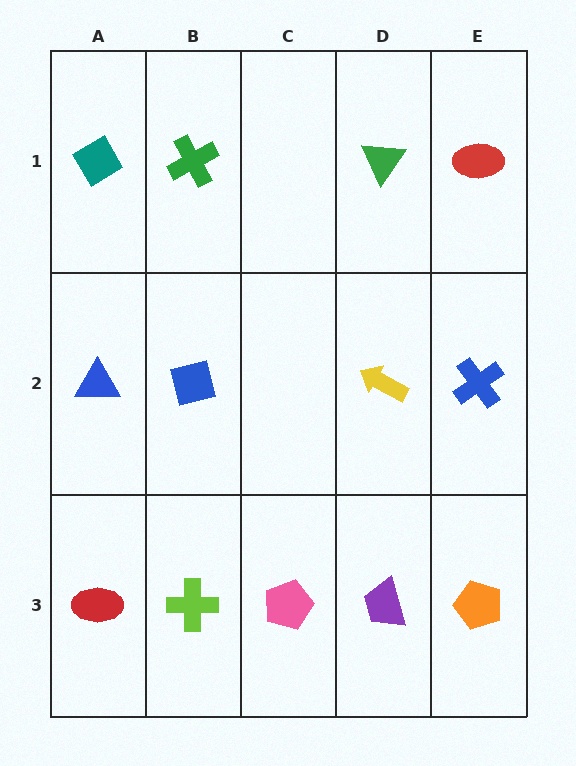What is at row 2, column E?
A blue cross.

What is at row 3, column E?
An orange pentagon.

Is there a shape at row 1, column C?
No, that cell is empty.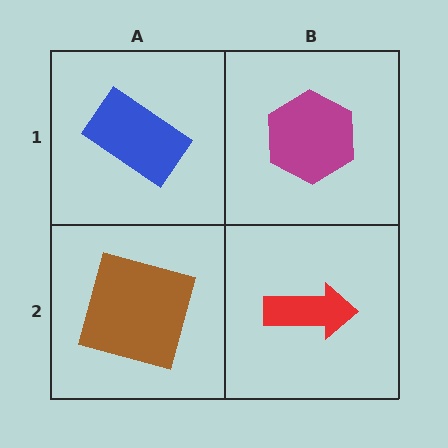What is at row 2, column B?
A red arrow.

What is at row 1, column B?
A magenta hexagon.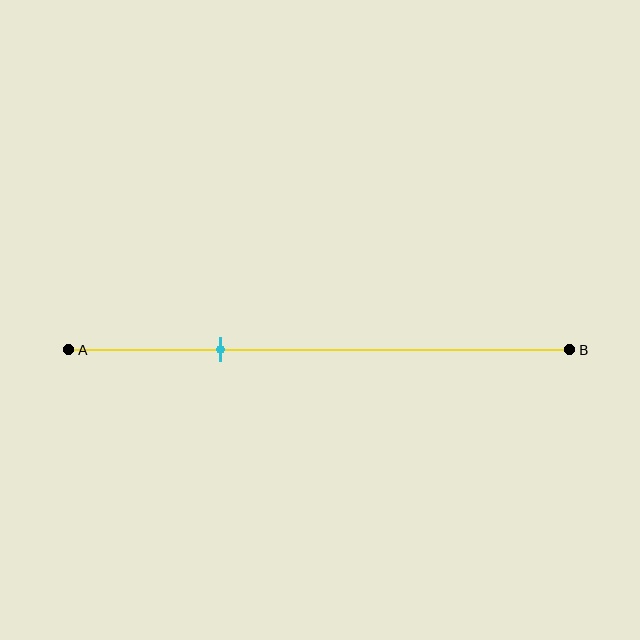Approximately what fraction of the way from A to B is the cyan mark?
The cyan mark is approximately 30% of the way from A to B.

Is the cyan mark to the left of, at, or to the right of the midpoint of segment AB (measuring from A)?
The cyan mark is to the left of the midpoint of segment AB.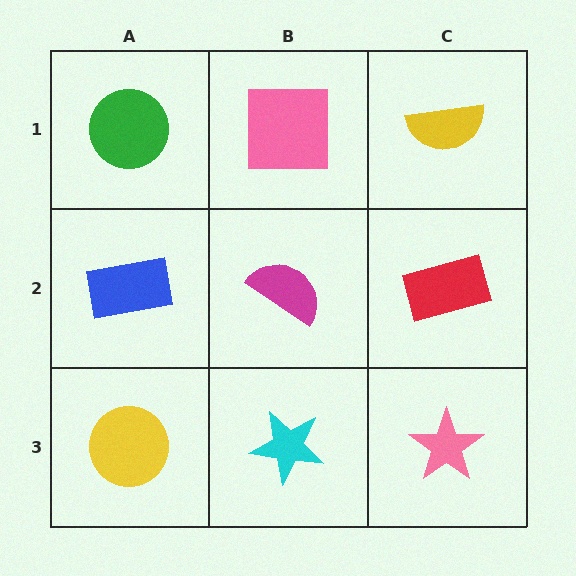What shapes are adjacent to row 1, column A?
A blue rectangle (row 2, column A), a pink square (row 1, column B).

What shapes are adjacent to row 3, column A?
A blue rectangle (row 2, column A), a cyan star (row 3, column B).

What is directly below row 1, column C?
A red rectangle.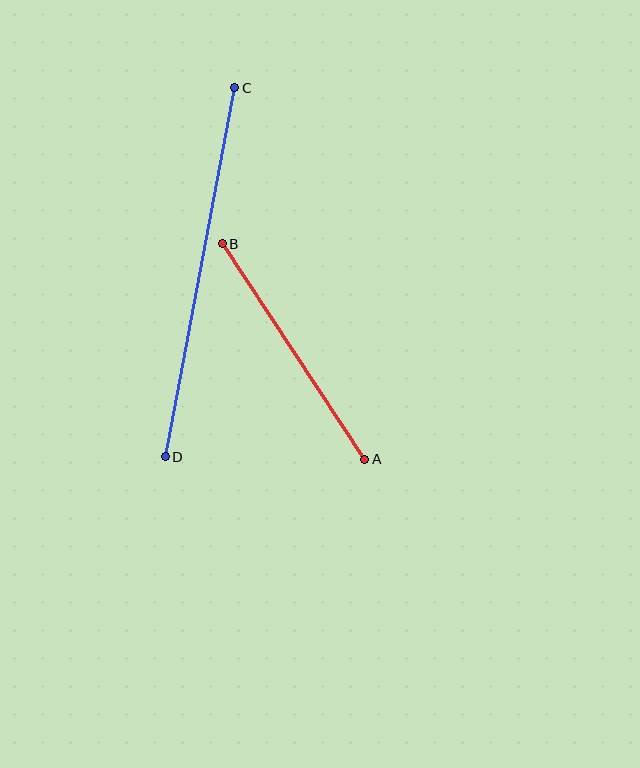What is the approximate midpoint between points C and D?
The midpoint is at approximately (200, 272) pixels.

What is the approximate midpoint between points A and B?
The midpoint is at approximately (293, 351) pixels.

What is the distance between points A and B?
The distance is approximately 259 pixels.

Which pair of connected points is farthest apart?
Points C and D are farthest apart.